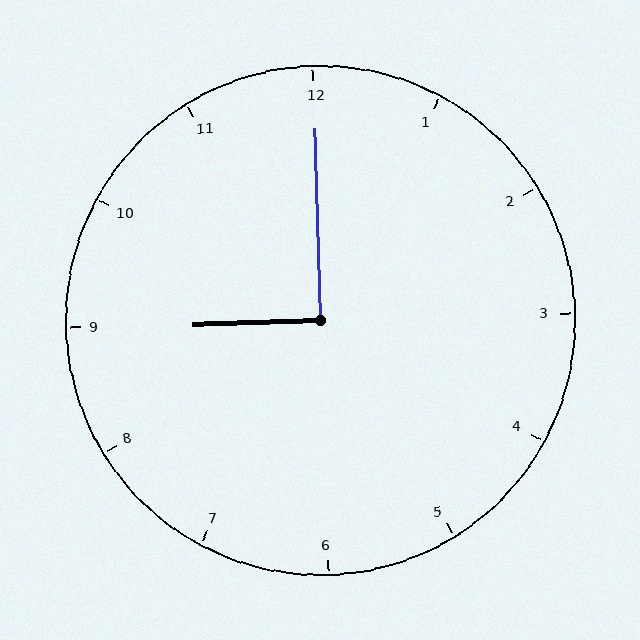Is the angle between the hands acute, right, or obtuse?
It is right.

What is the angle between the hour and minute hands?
Approximately 90 degrees.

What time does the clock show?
9:00.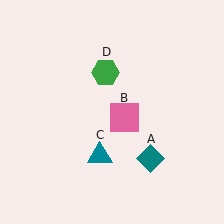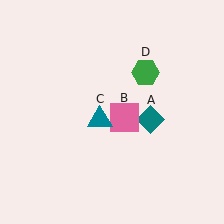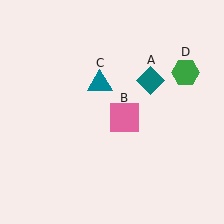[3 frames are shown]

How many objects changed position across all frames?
3 objects changed position: teal diamond (object A), teal triangle (object C), green hexagon (object D).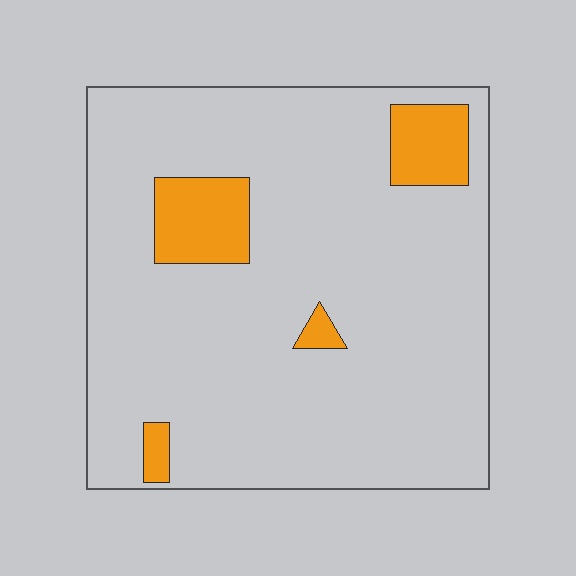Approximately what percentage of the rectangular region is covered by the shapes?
Approximately 10%.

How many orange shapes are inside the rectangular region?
4.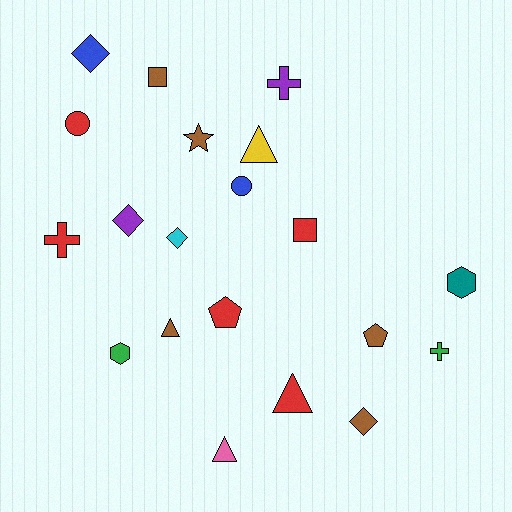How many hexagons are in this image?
There are 2 hexagons.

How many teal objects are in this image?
There is 1 teal object.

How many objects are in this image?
There are 20 objects.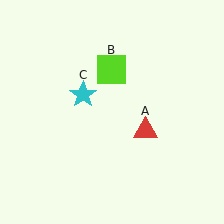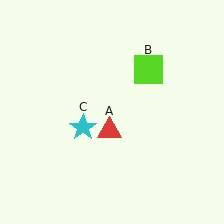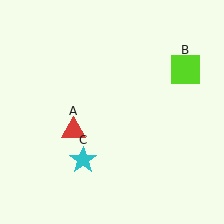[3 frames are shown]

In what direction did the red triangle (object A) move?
The red triangle (object A) moved left.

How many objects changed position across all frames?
3 objects changed position: red triangle (object A), lime square (object B), cyan star (object C).